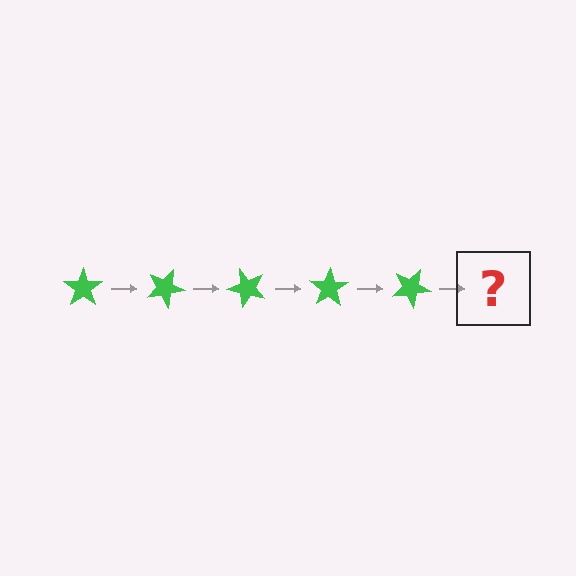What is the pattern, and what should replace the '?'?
The pattern is that the star rotates 25 degrees each step. The '?' should be a green star rotated 125 degrees.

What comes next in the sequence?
The next element should be a green star rotated 125 degrees.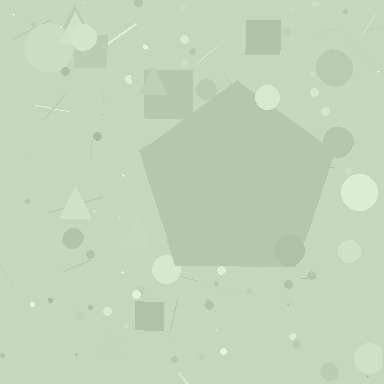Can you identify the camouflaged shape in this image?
The camouflaged shape is a pentagon.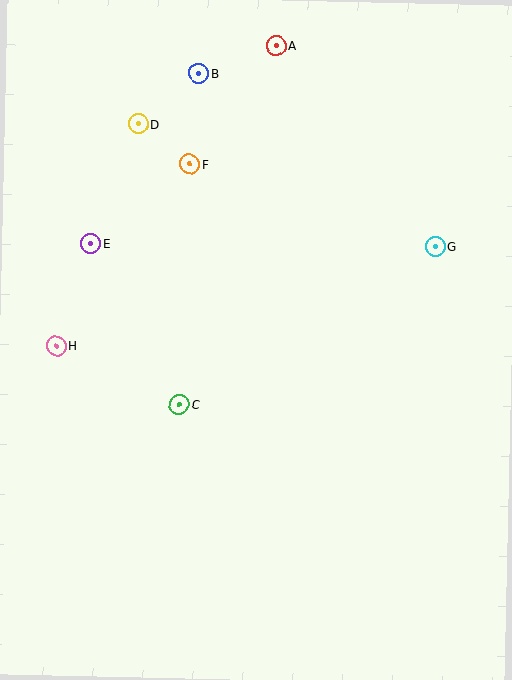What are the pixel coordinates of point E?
Point E is at (91, 244).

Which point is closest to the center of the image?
Point C at (179, 405) is closest to the center.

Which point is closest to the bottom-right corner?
Point C is closest to the bottom-right corner.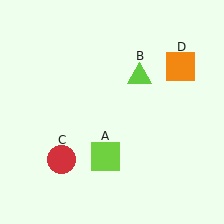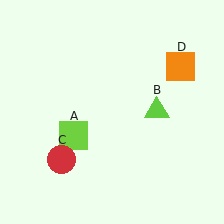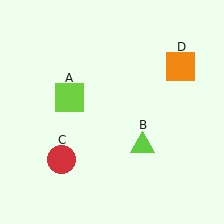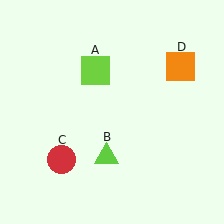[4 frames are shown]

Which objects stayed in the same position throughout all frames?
Red circle (object C) and orange square (object D) remained stationary.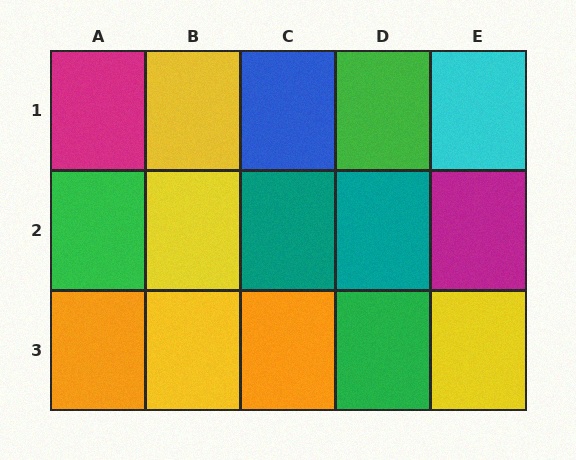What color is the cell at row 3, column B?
Yellow.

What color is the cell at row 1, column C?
Blue.